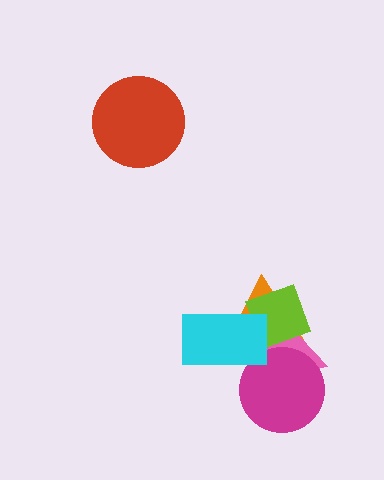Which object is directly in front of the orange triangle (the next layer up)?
The pink triangle is directly in front of the orange triangle.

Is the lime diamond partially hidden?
Yes, it is partially covered by another shape.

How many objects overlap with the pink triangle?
4 objects overlap with the pink triangle.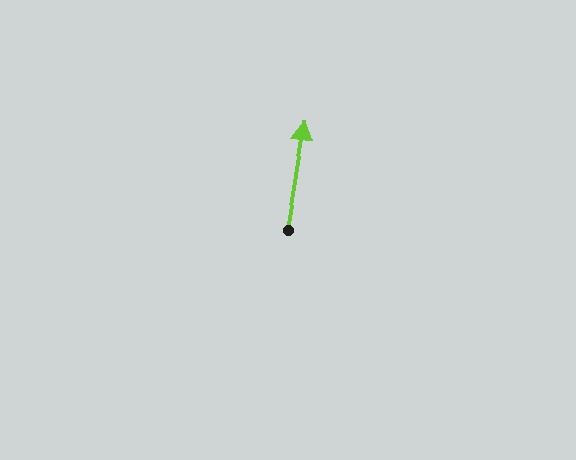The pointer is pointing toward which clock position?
Roughly 12 o'clock.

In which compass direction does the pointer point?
North.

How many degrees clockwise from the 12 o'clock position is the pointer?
Approximately 9 degrees.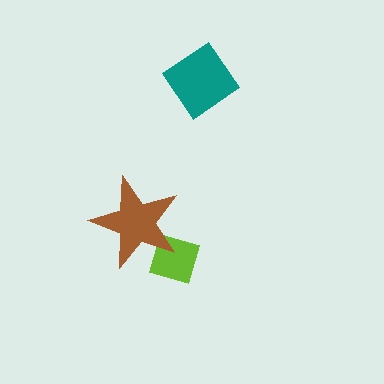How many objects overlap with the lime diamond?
1 object overlaps with the lime diamond.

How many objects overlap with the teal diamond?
0 objects overlap with the teal diamond.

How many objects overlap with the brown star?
1 object overlaps with the brown star.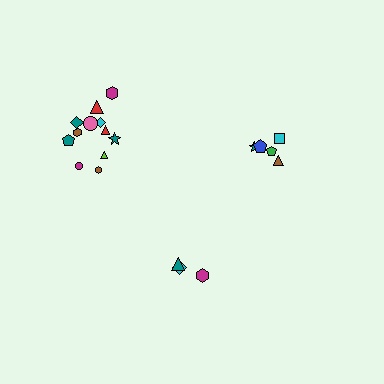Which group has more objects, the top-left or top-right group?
The top-left group.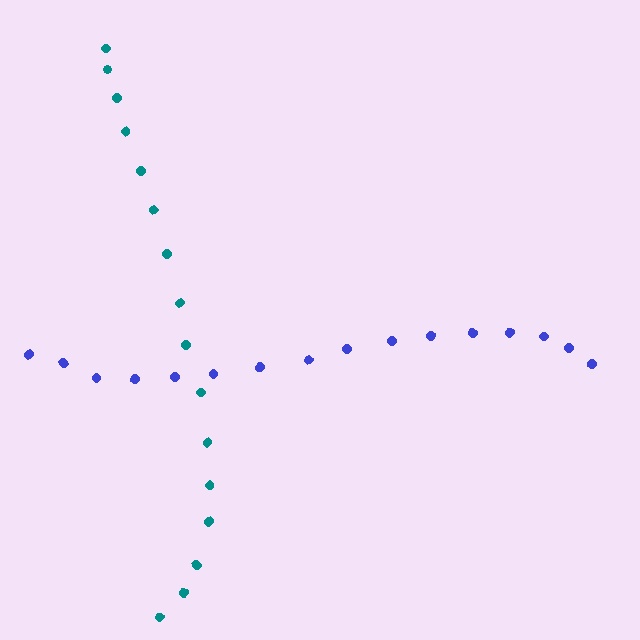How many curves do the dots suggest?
There are 2 distinct paths.